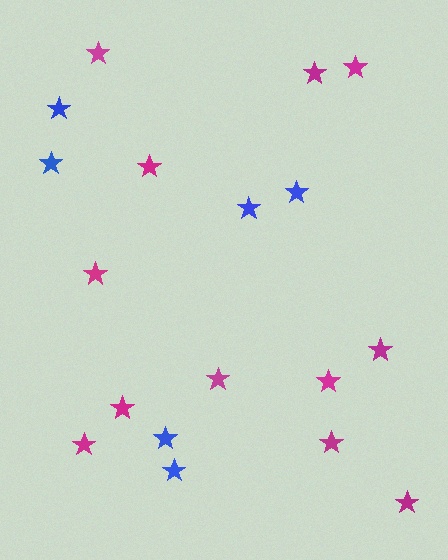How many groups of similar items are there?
There are 2 groups: one group of magenta stars (12) and one group of blue stars (6).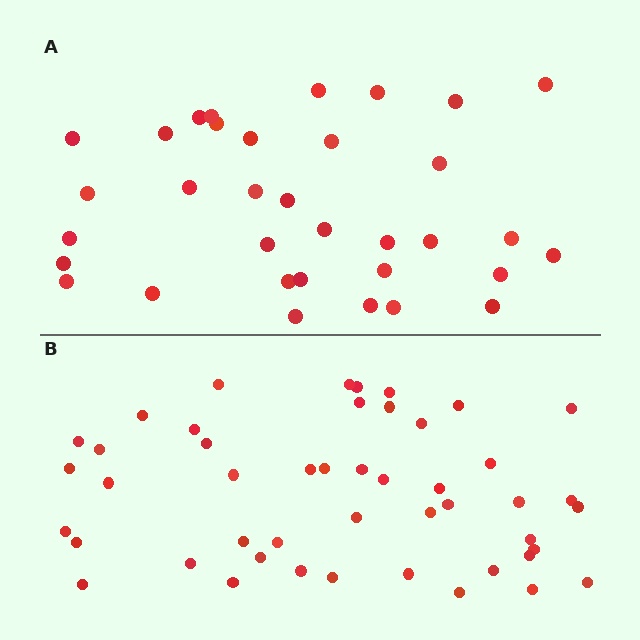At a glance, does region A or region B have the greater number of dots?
Region B (the bottom region) has more dots.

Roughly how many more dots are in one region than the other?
Region B has approximately 15 more dots than region A.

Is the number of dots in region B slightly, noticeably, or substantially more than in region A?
Region B has noticeably more, but not dramatically so. The ratio is roughly 1.4 to 1.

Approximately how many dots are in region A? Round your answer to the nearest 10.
About 30 dots. (The exact count is 34, which rounds to 30.)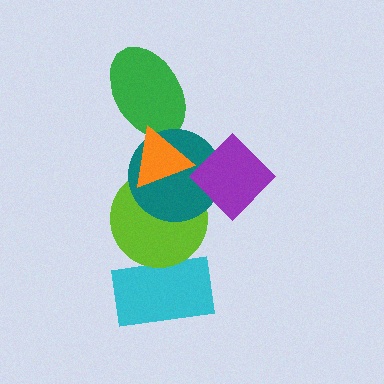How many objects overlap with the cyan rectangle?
1 object overlaps with the cyan rectangle.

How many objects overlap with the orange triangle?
3 objects overlap with the orange triangle.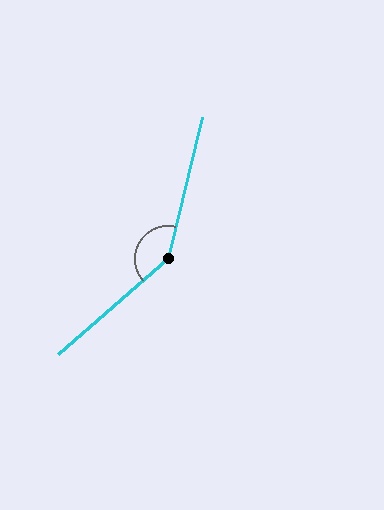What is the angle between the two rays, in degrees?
Approximately 145 degrees.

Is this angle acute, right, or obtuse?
It is obtuse.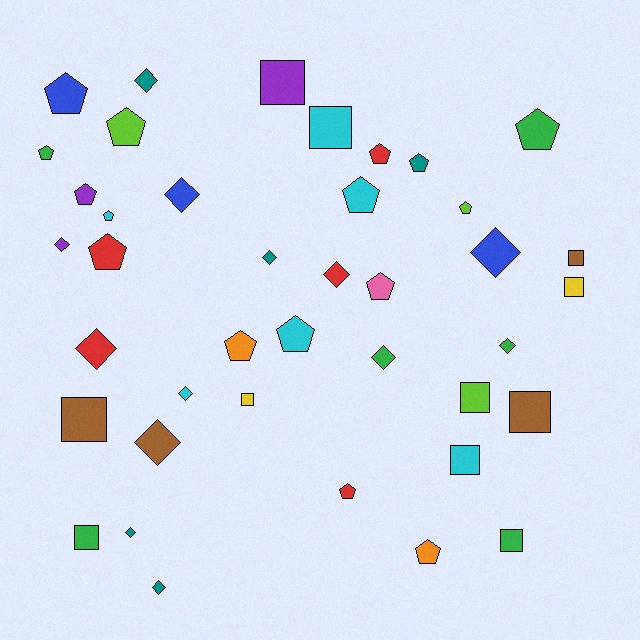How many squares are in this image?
There are 11 squares.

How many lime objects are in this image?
There are 3 lime objects.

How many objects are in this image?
There are 40 objects.